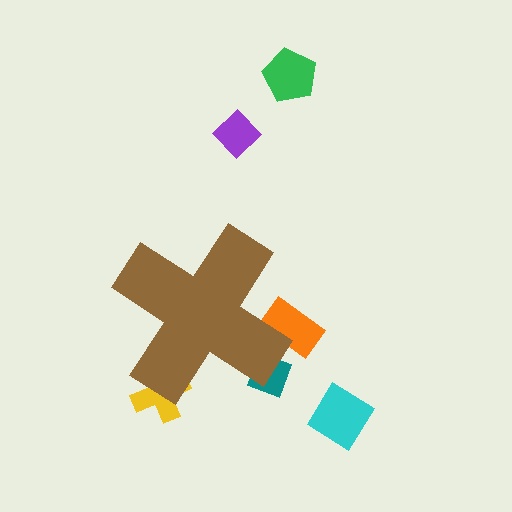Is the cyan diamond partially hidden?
No, the cyan diamond is fully visible.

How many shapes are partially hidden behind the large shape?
3 shapes are partially hidden.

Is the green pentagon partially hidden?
No, the green pentagon is fully visible.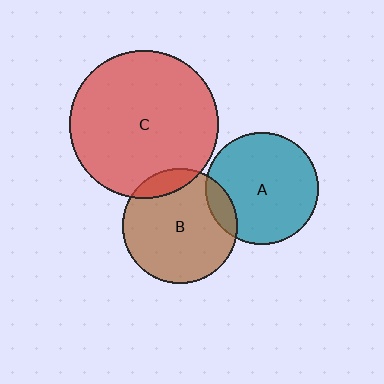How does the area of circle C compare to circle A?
Approximately 1.7 times.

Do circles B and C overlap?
Yes.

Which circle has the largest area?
Circle C (red).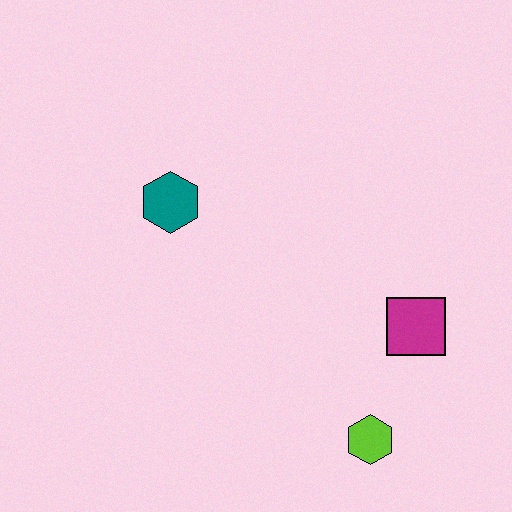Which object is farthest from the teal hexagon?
The lime hexagon is farthest from the teal hexagon.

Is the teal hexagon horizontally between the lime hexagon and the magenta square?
No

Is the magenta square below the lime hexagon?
No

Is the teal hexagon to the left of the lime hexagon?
Yes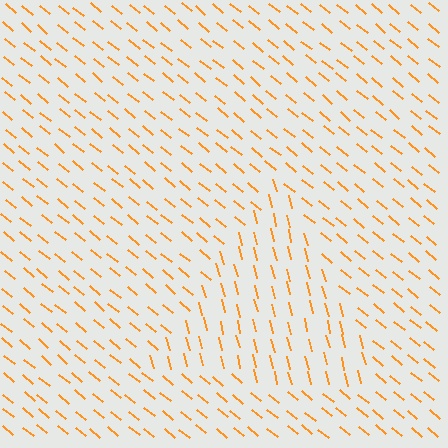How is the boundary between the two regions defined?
The boundary is defined purely by a change in line orientation (approximately 37 degrees difference). All lines are the same color and thickness.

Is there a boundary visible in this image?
Yes, there is a texture boundary formed by a change in line orientation.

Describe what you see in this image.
The image is filled with small orange line segments. A triangle region in the image has lines oriented differently from the surrounding lines, creating a visible texture boundary.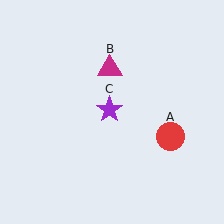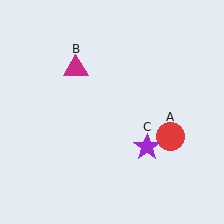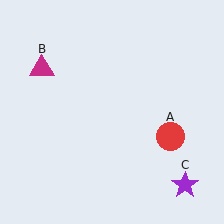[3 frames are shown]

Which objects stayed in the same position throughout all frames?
Red circle (object A) remained stationary.